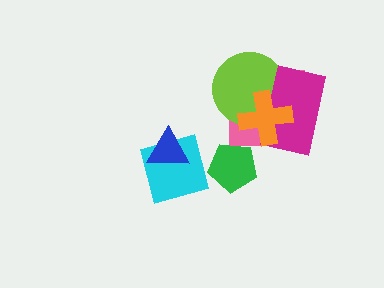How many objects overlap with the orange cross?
3 objects overlap with the orange cross.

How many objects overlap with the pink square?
3 objects overlap with the pink square.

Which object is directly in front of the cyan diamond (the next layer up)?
The blue triangle is directly in front of the cyan diamond.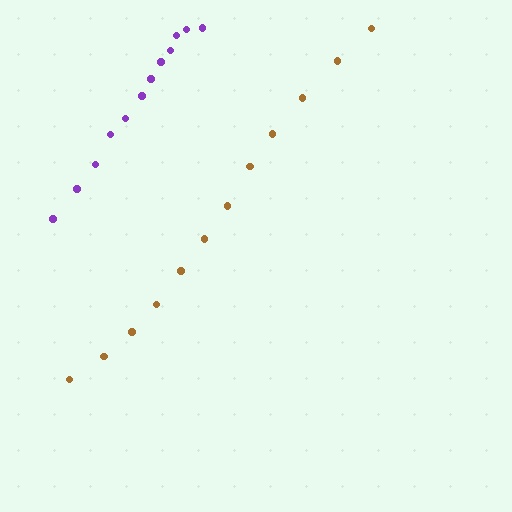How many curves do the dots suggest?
There are 2 distinct paths.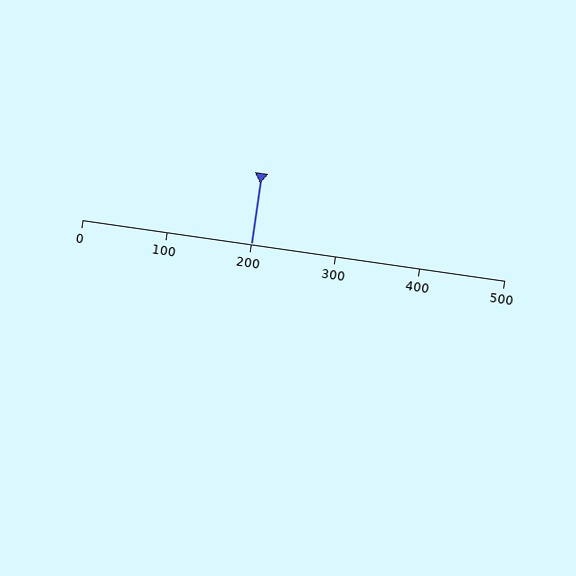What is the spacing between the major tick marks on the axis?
The major ticks are spaced 100 apart.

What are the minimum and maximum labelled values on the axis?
The axis runs from 0 to 500.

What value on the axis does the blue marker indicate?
The marker indicates approximately 200.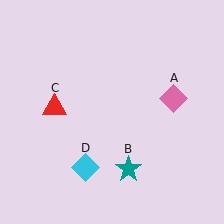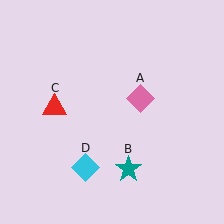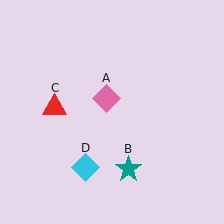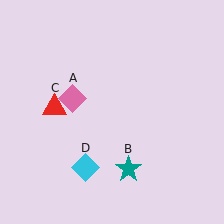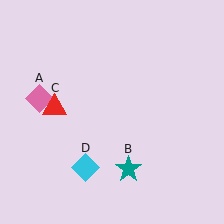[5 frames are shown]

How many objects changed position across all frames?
1 object changed position: pink diamond (object A).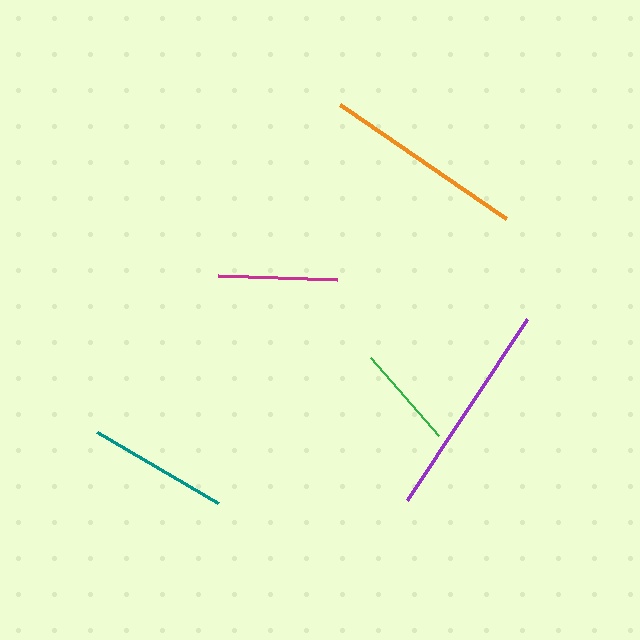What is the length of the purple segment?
The purple segment is approximately 218 pixels long.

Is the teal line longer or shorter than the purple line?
The purple line is longer than the teal line.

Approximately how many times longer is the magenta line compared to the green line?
The magenta line is approximately 1.2 times the length of the green line.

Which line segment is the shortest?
The green line is the shortest at approximately 103 pixels.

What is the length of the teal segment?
The teal segment is approximately 140 pixels long.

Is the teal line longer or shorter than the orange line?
The orange line is longer than the teal line.